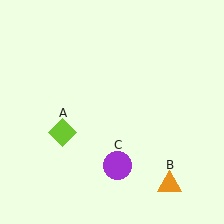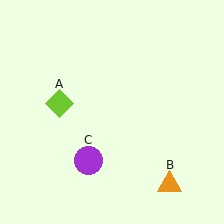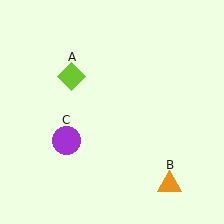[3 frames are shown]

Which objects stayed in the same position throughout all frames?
Orange triangle (object B) remained stationary.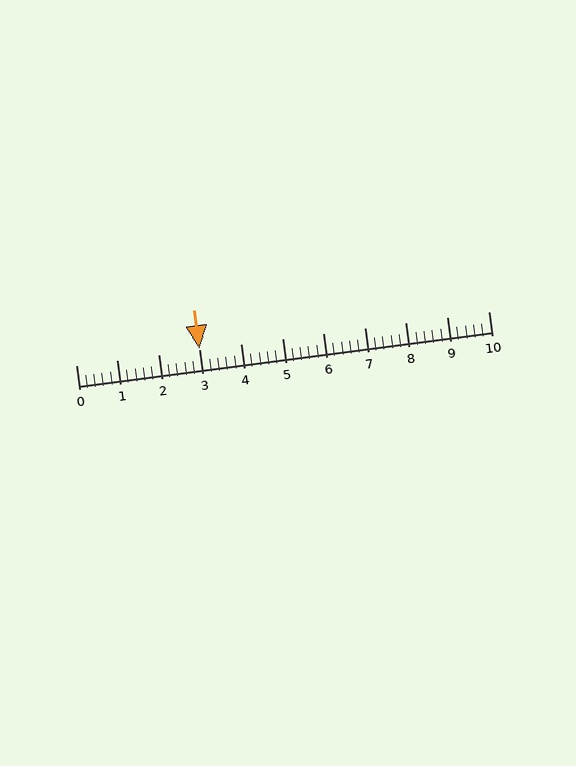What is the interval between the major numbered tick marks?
The major tick marks are spaced 1 units apart.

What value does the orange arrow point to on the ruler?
The orange arrow points to approximately 3.0.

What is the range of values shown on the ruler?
The ruler shows values from 0 to 10.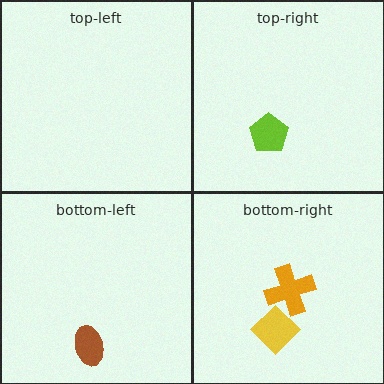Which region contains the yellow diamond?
The bottom-right region.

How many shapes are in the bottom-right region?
2.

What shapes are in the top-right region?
The lime pentagon.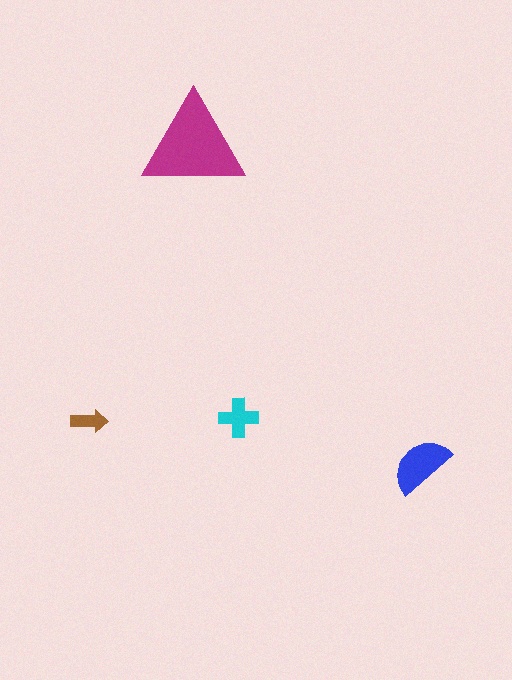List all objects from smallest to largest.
The brown arrow, the cyan cross, the blue semicircle, the magenta triangle.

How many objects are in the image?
There are 4 objects in the image.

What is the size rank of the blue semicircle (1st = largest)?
2nd.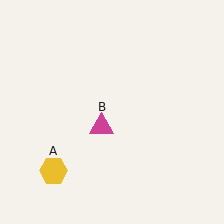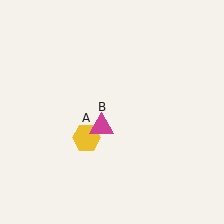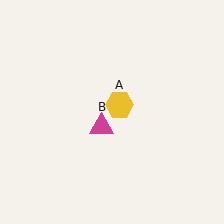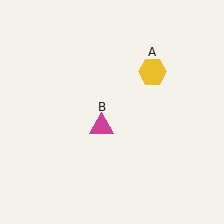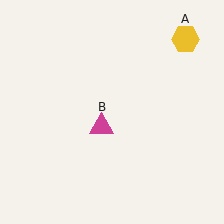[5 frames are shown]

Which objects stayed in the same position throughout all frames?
Magenta triangle (object B) remained stationary.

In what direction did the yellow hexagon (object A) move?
The yellow hexagon (object A) moved up and to the right.